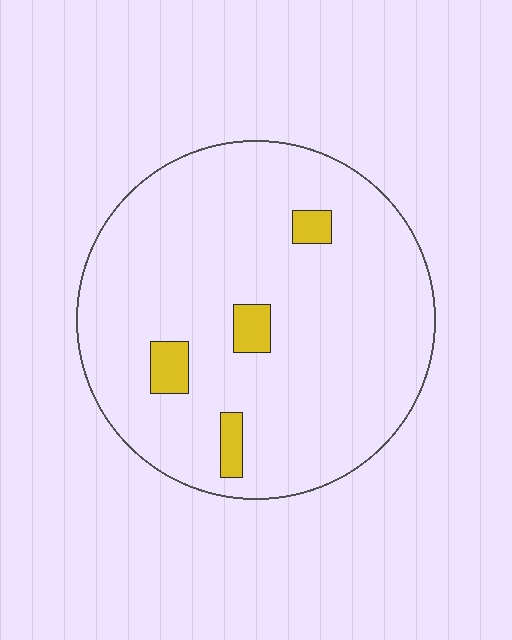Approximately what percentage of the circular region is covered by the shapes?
Approximately 5%.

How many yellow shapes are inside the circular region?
4.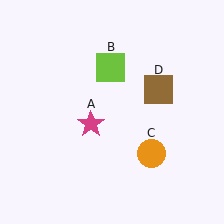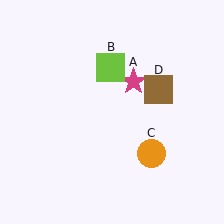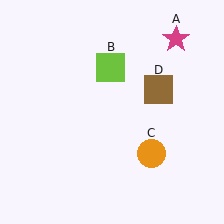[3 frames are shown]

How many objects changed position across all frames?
1 object changed position: magenta star (object A).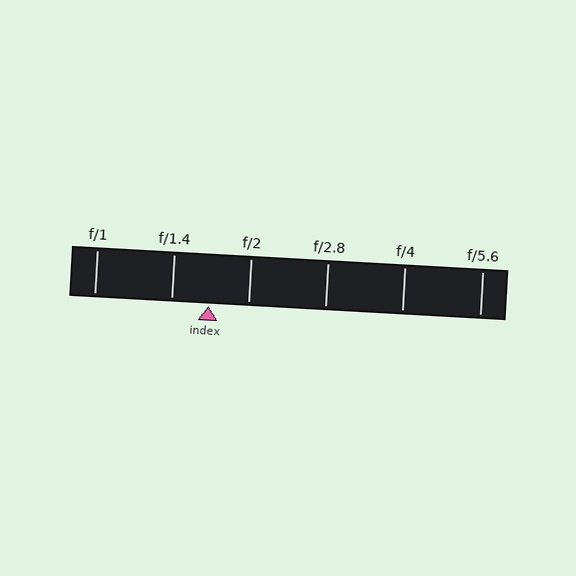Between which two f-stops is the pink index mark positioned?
The index mark is between f/1.4 and f/2.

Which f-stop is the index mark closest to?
The index mark is closest to f/1.4.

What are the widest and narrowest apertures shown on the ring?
The widest aperture shown is f/1 and the narrowest is f/5.6.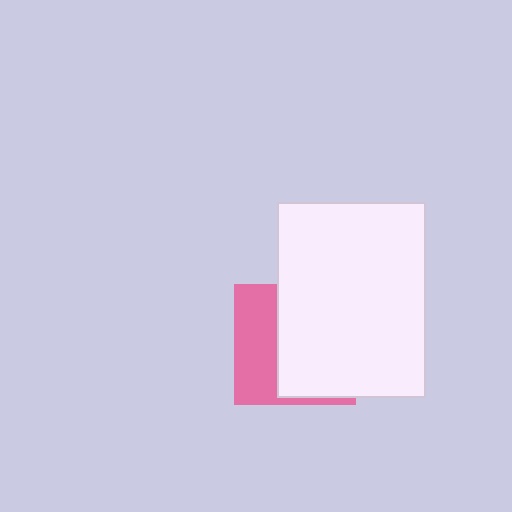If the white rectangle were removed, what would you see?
You would see the complete pink square.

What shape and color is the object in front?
The object in front is a white rectangle.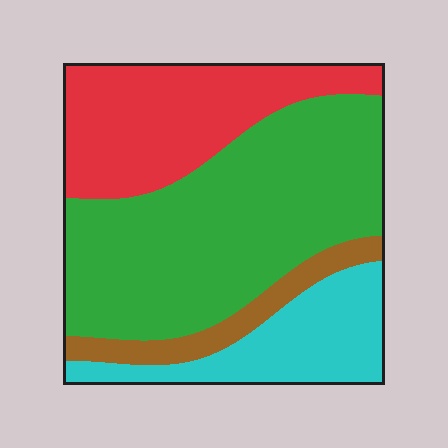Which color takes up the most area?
Green, at roughly 50%.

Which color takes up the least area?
Brown, at roughly 10%.